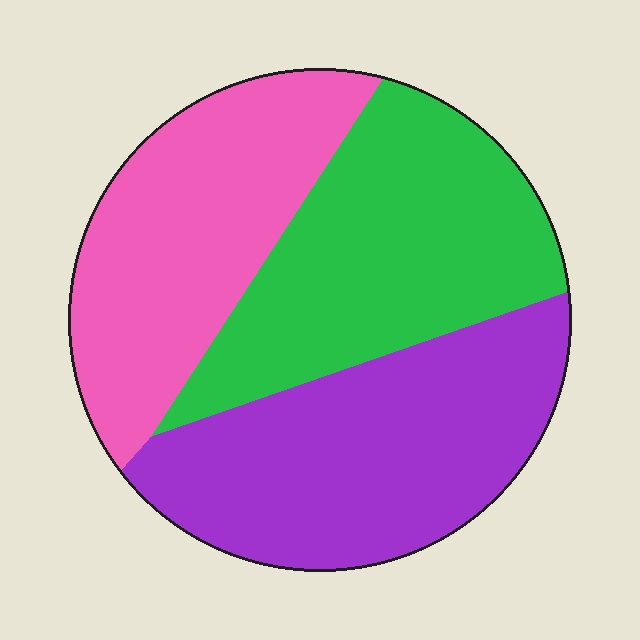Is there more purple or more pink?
Purple.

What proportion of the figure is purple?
Purple covers around 35% of the figure.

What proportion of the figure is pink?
Pink covers around 30% of the figure.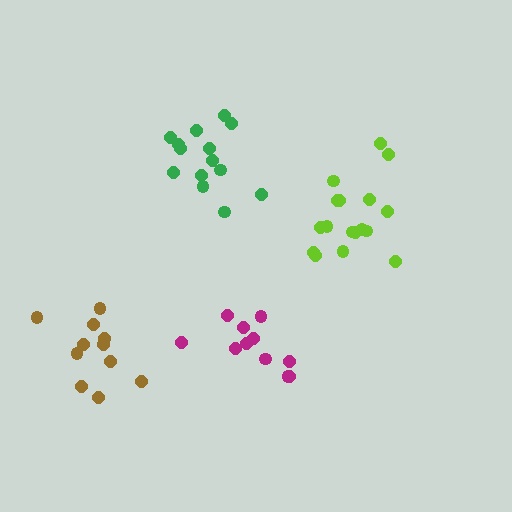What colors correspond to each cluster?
The clusters are colored: green, lime, brown, magenta.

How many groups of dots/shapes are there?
There are 4 groups.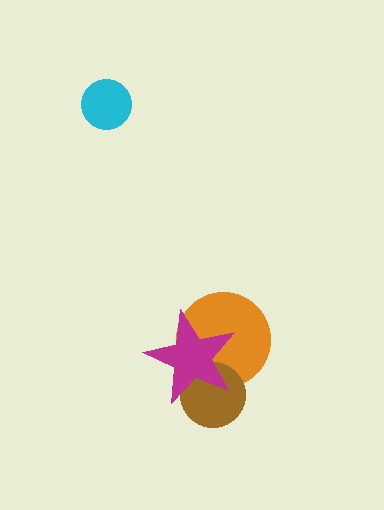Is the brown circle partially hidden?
Yes, it is partially covered by another shape.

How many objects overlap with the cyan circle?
0 objects overlap with the cyan circle.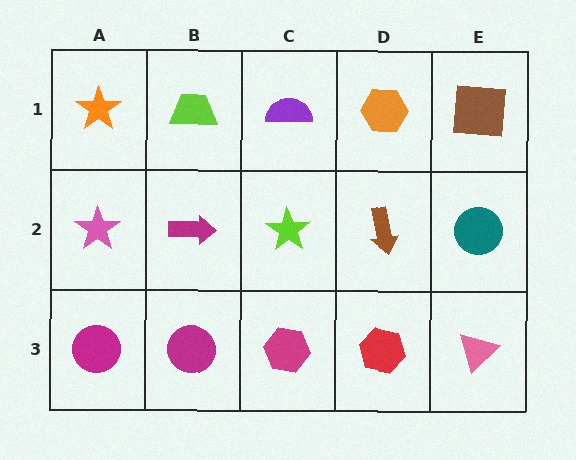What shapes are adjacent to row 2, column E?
A brown square (row 1, column E), a pink triangle (row 3, column E), a brown arrow (row 2, column D).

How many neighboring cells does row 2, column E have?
3.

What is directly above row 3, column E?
A teal circle.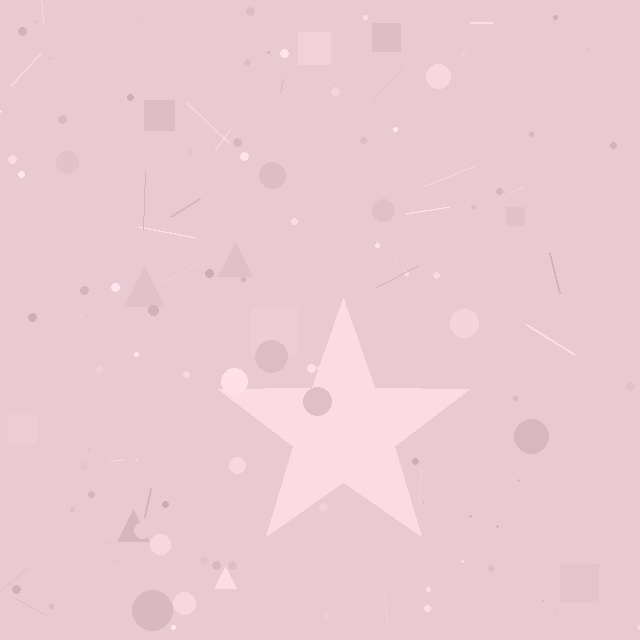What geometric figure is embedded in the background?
A star is embedded in the background.